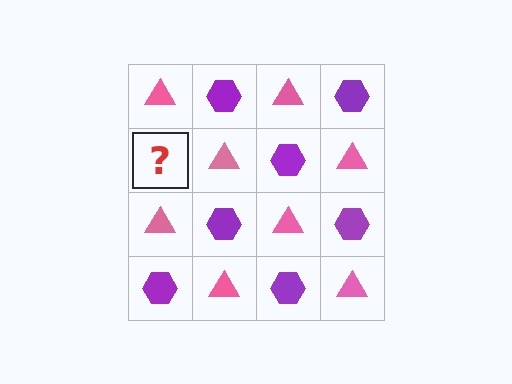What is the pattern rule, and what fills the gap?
The rule is that it alternates pink triangle and purple hexagon in a checkerboard pattern. The gap should be filled with a purple hexagon.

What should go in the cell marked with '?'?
The missing cell should contain a purple hexagon.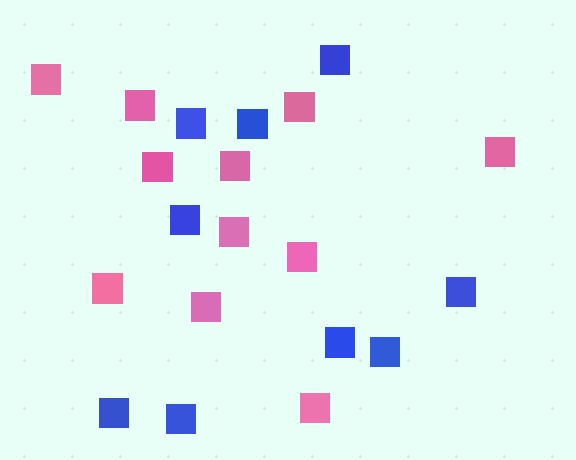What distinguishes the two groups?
There are 2 groups: one group of blue squares (9) and one group of pink squares (11).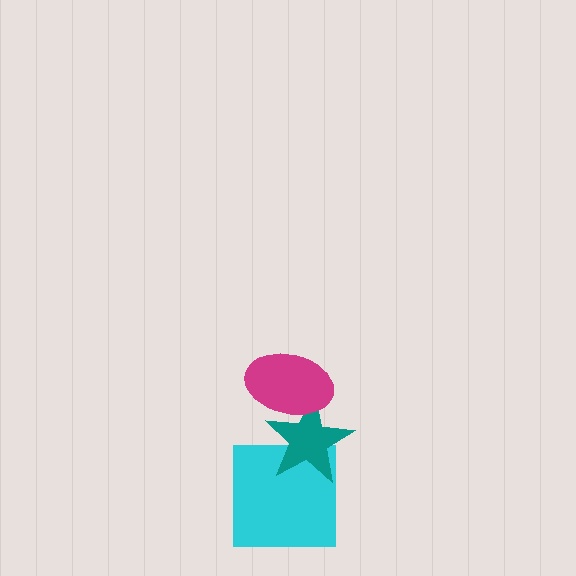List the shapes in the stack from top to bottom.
From top to bottom: the magenta ellipse, the teal star, the cyan square.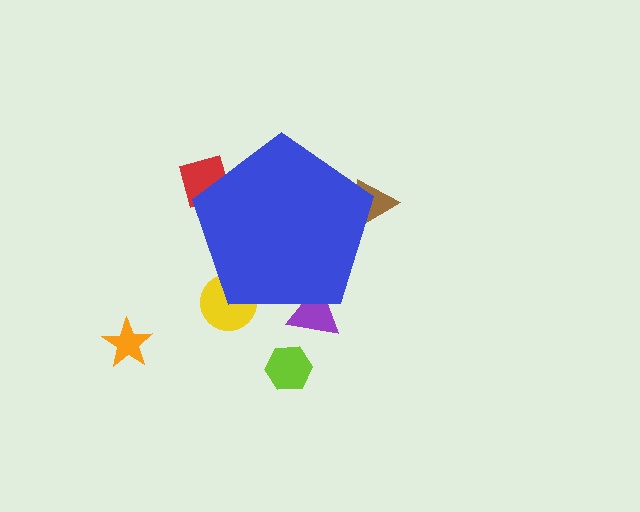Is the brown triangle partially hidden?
Yes, the brown triangle is partially hidden behind the blue pentagon.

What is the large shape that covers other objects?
A blue pentagon.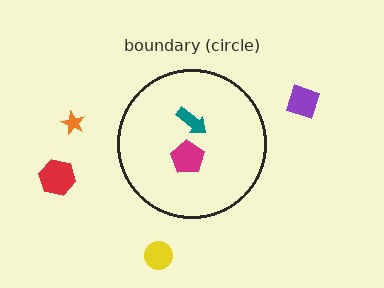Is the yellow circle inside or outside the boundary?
Outside.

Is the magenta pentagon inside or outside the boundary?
Inside.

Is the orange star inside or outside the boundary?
Outside.